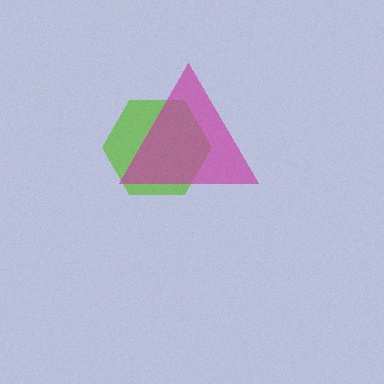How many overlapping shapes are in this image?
There are 2 overlapping shapes in the image.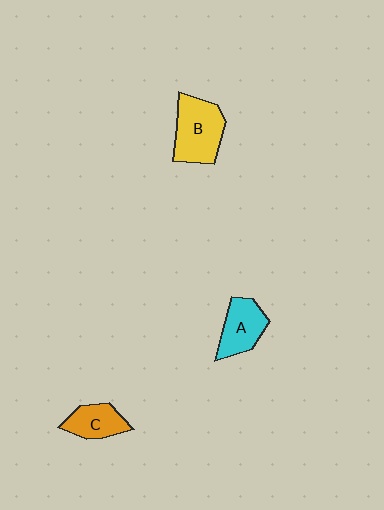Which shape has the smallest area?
Shape C (orange).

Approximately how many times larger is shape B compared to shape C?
Approximately 1.6 times.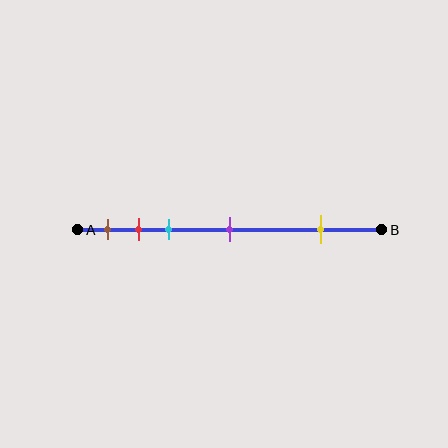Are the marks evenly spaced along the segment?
No, the marks are not evenly spaced.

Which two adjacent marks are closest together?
The red and cyan marks are the closest adjacent pair.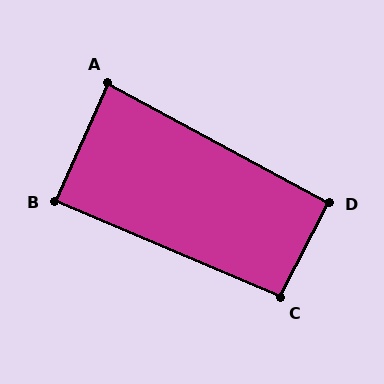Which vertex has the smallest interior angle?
A, at approximately 86 degrees.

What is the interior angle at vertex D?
Approximately 91 degrees (approximately right).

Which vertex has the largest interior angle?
C, at approximately 94 degrees.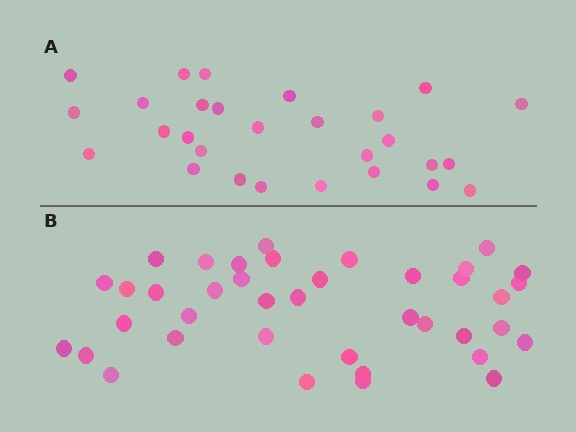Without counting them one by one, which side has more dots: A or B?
Region B (the bottom region) has more dots.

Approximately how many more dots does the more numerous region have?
Region B has roughly 12 or so more dots than region A.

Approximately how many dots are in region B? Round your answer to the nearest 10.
About 40 dots. (The exact count is 39, which rounds to 40.)